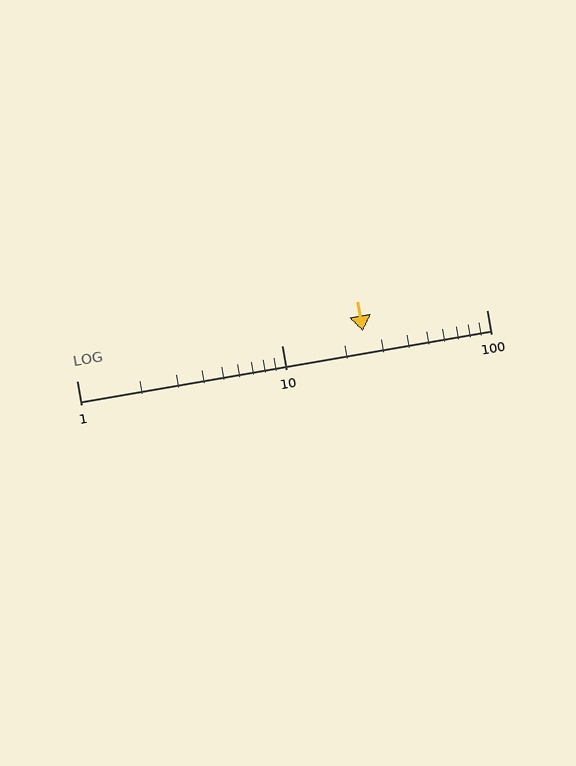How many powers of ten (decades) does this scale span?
The scale spans 2 decades, from 1 to 100.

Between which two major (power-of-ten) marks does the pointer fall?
The pointer is between 10 and 100.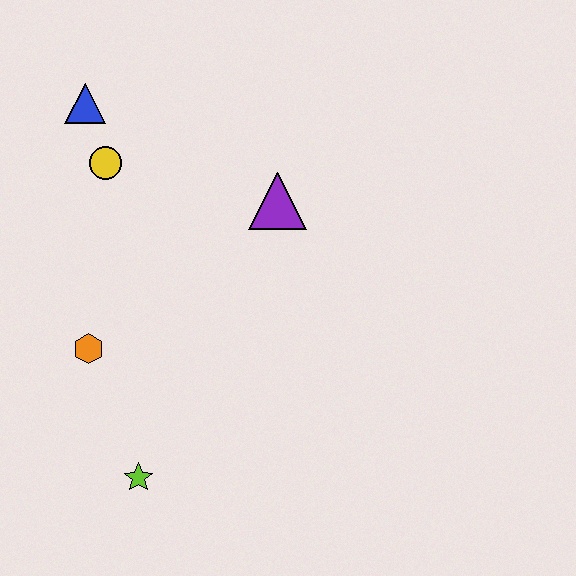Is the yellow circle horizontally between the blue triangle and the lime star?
Yes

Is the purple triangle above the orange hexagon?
Yes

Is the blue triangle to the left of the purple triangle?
Yes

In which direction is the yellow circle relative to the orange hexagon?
The yellow circle is above the orange hexagon.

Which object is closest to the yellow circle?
The blue triangle is closest to the yellow circle.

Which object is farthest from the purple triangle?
The lime star is farthest from the purple triangle.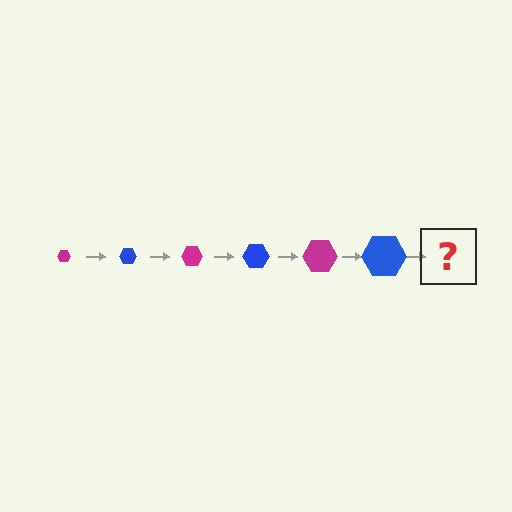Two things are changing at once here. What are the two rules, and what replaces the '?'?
The two rules are that the hexagon grows larger each step and the color cycles through magenta and blue. The '?' should be a magenta hexagon, larger than the previous one.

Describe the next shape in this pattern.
It should be a magenta hexagon, larger than the previous one.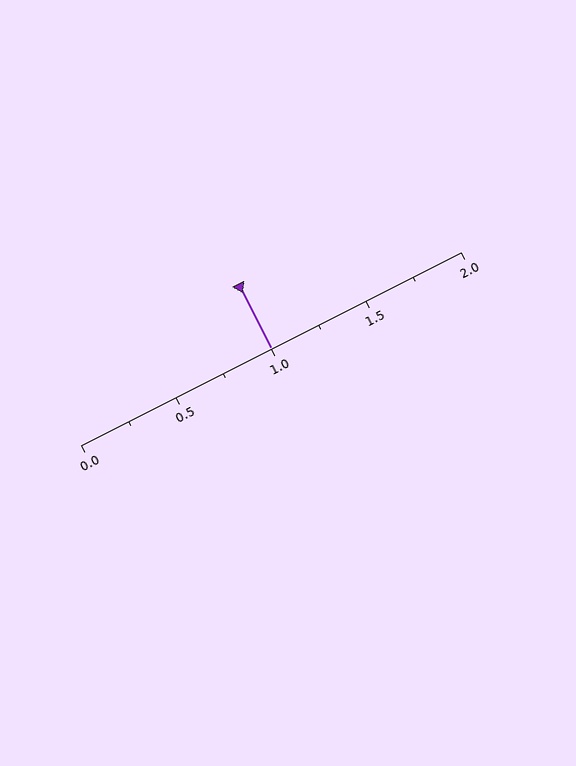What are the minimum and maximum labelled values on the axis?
The axis runs from 0.0 to 2.0.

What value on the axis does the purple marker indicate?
The marker indicates approximately 1.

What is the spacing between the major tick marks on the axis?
The major ticks are spaced 0.5 apart.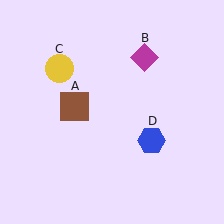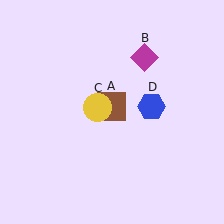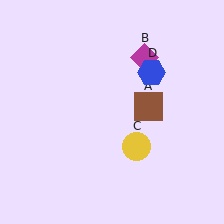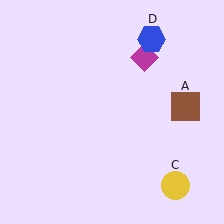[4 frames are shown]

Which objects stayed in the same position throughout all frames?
Magenta diamond (object B) remained stationary.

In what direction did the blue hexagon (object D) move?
The blue hexagon (object D) moved up.